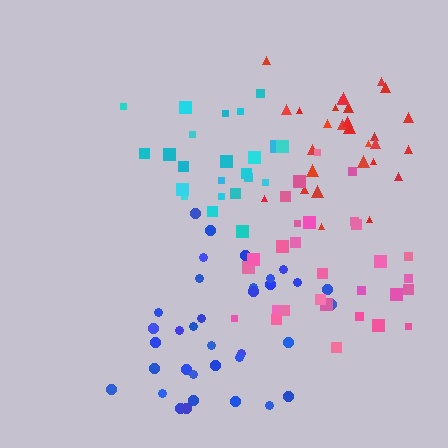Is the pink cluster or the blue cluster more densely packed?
Blue.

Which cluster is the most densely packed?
Red.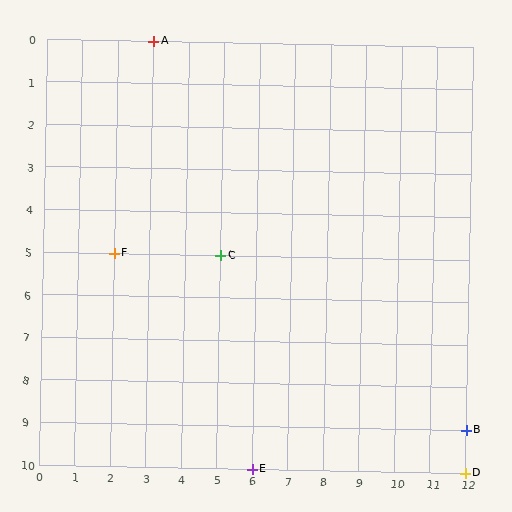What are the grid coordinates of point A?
Point A is at grid coordinates (3, 0).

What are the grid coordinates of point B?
Point B is at grid coordinates (12, 9).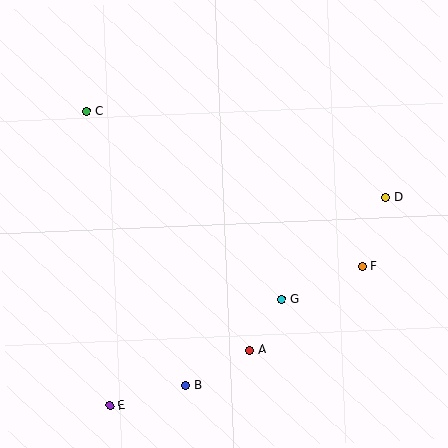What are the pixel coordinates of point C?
Point C is at (87, 112).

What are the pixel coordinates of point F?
Point F is at (362, 266).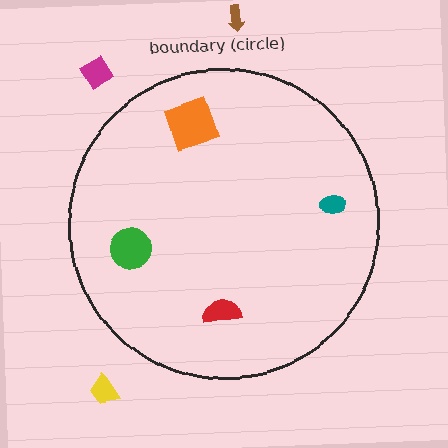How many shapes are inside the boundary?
4 inside, 3 outside.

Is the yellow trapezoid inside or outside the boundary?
Outside.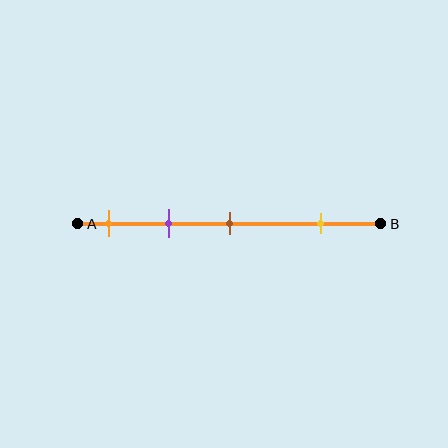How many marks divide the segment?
There are 4 marks dividing the segment.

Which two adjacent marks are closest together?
The orange and purple marks are the closest adjacent pair.